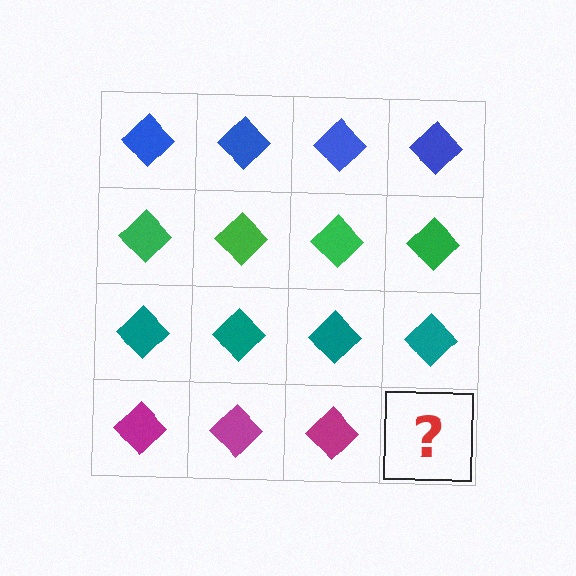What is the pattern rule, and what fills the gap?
The rule is that each row has a consistent color. The gap should be filled with a magenta diamond.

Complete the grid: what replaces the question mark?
The question mark should be replaced with a magenta diamond.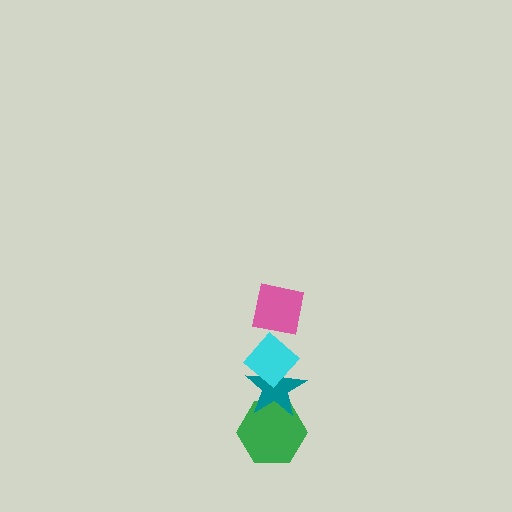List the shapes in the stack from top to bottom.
From top to bottom: the pink square, the cyan diamond, the teal star, the green hexagon.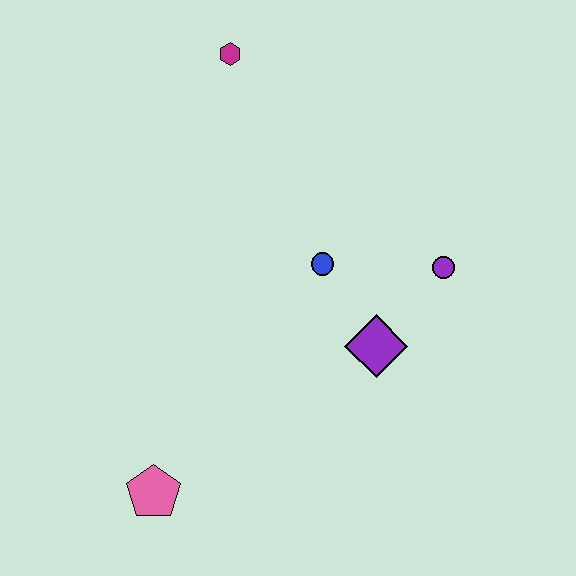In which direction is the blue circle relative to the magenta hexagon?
The blue circle is below the magenta hexagon.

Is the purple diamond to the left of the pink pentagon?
No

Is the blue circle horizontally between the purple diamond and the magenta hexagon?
Yes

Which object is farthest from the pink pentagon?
The magenta hexagon is farthest from the pink pentagon.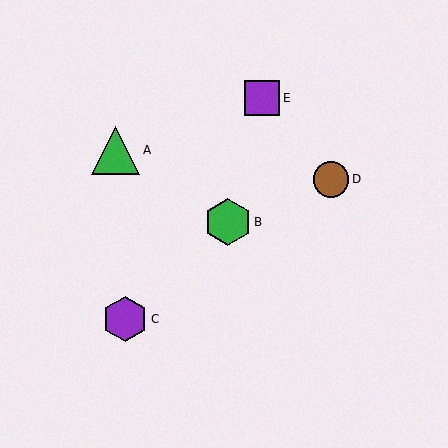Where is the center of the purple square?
The center of the purple square is at (262, 98).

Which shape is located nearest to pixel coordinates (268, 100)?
The purple square (labeled E) at (262, 98) is nearest to that location.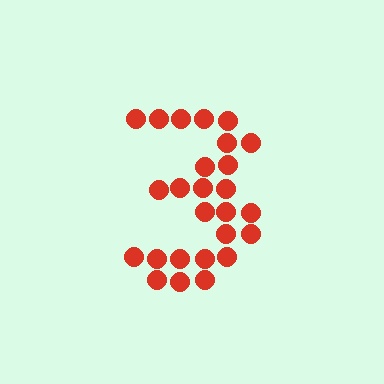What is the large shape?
The large shape is the digit 3.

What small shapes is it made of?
It is made of small circles.